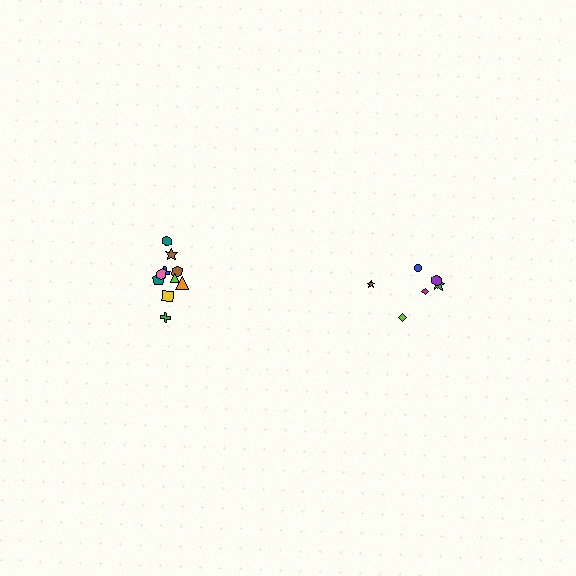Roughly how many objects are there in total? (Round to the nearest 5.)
Roughly 15 objects in total.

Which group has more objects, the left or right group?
The left group.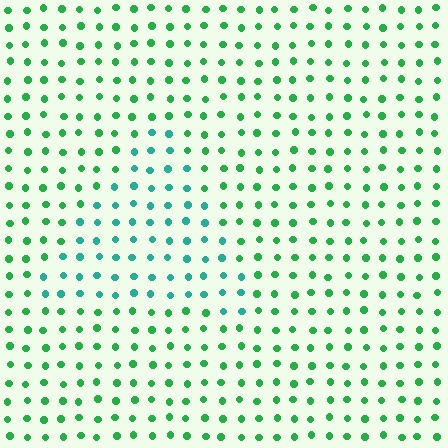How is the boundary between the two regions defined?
The boundary is defined purely by a slight shift in hue (about 35 degrees). Spacing, size, and orientation are identical on both sides.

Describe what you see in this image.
The image is filled with small green elements in a uniform arrangement. A triangle-shaped region is visible where the elements are tinted to a slightly different hue, forming a subtle color boundary.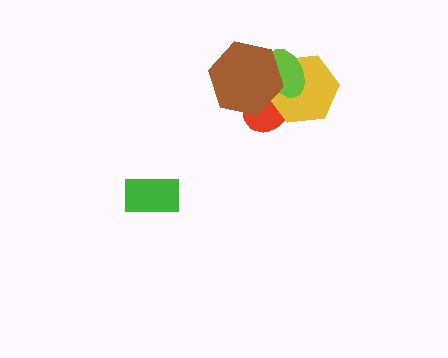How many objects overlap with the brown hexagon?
3 objects overlap with the brown hexagon.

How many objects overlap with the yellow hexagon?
3 objects overlap with the yellow hexagon.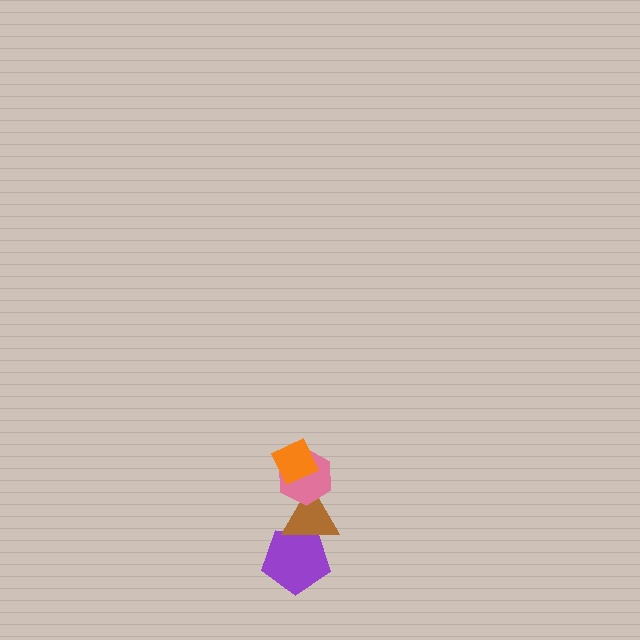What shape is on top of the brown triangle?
The pink hexagon is on top of the brown triangle.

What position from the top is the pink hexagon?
The pink hexagon is 2nd from the top.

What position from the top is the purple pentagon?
The purple pentagon is 4th from the top.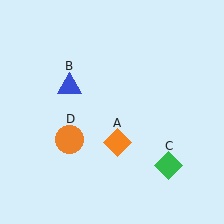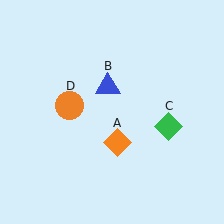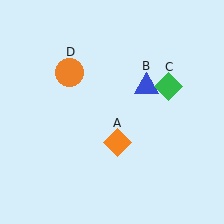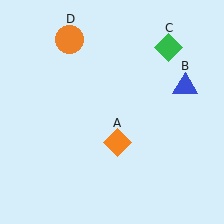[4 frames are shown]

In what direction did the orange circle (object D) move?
The orange circle (object D) moved up.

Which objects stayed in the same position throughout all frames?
Orange diamond (object A) remained stationary.